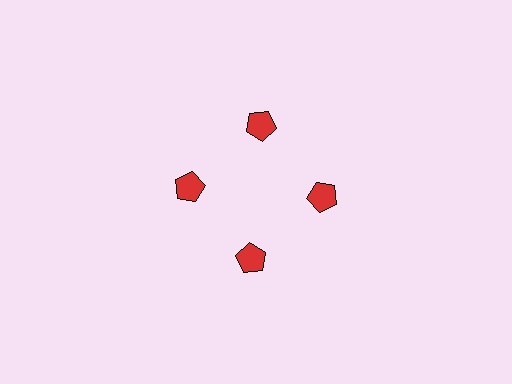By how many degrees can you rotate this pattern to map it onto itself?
The pattern maps onto itself every 90 degrees of rotation.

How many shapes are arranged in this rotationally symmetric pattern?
There are 4 shapes, arranged in 4 groups of 1.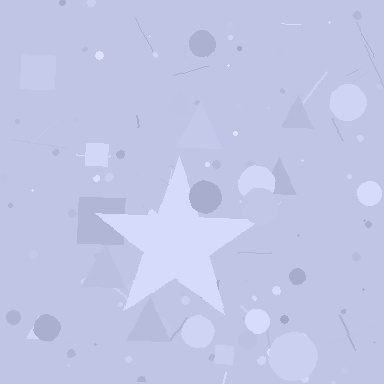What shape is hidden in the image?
A star is hidden in the image.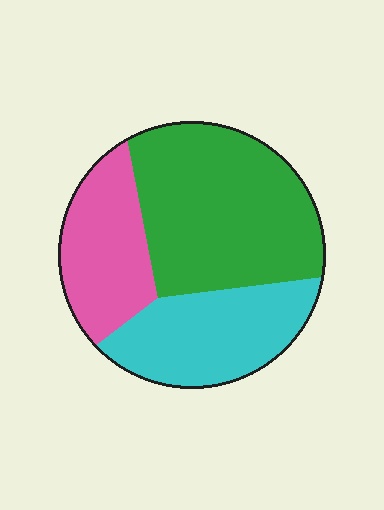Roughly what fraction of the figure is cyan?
Cyan covers around 30% of the figure.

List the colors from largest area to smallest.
From largest to smallest: green, cyan, pink.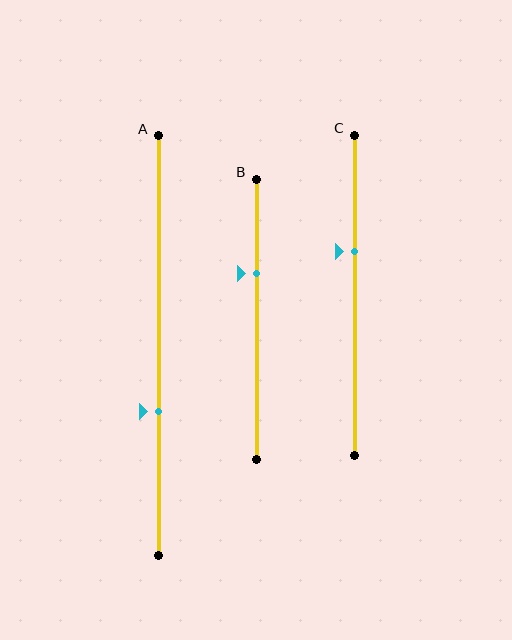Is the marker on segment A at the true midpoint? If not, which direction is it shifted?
No, the marker on segment A is shifted downward by about 16% of the segment length.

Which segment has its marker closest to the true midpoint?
Segment C has its marker closest to the true midpoint.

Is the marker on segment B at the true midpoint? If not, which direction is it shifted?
No, the marker on segment B is shifted upward by about 16% of the segment length.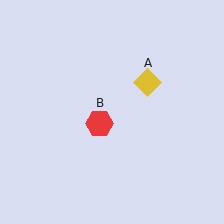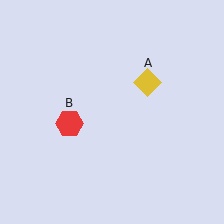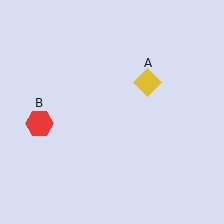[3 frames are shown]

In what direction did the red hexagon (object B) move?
The red hexagon (object B) moved left.